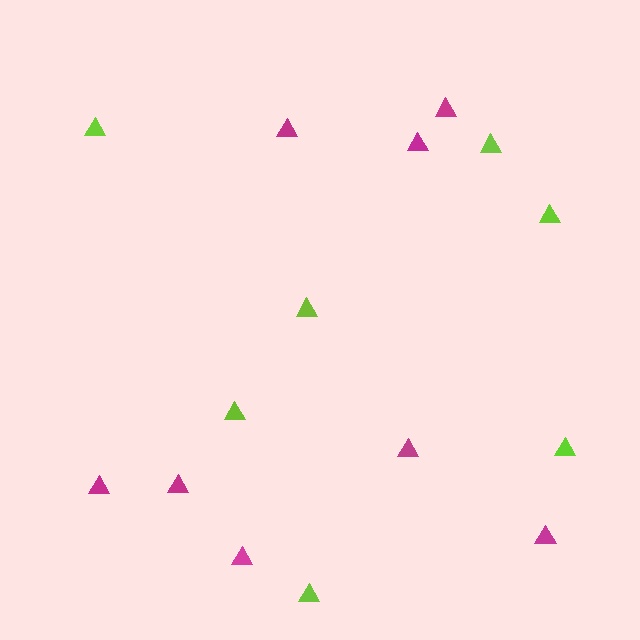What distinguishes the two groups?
There are 2 groups: one group of magenta triangles (8) and one group of lime triangles (7).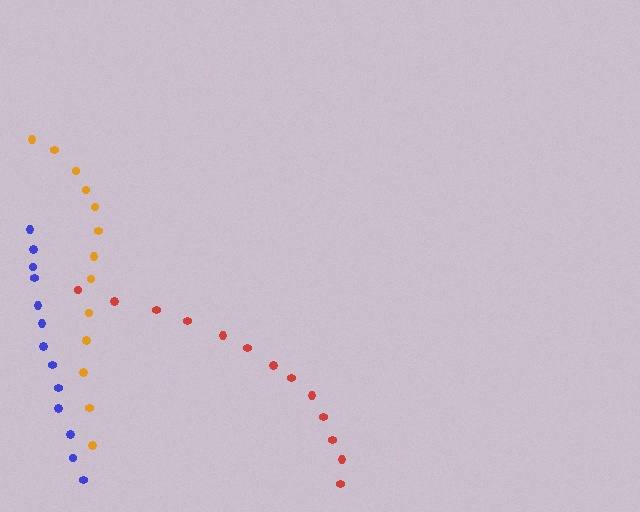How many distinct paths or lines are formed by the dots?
There are 3 distinct paths.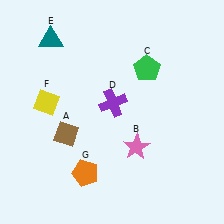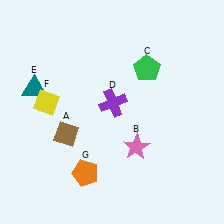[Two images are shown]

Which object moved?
The teal triangle (E) moved down.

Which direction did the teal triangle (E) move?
The teal triangle (E) moved down.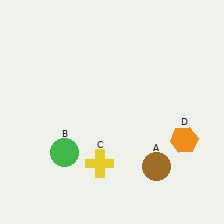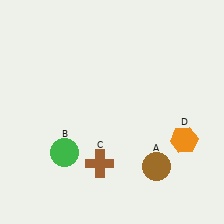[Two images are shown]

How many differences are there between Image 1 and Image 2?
There is 1 difference between the two images.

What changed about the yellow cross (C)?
In Image 1, C is yellow. In Image 2, it changed to brown.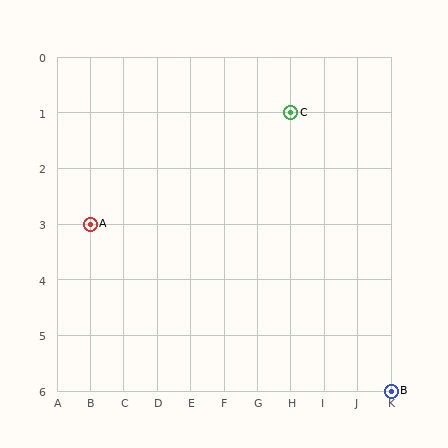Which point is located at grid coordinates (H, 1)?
Point C is at (H, 1).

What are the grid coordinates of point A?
Point A is at grid coordinates (B, 3).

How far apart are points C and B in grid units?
Points C and B are 3 columns and 5 rows apart (about 5.8 grid units diagonally).